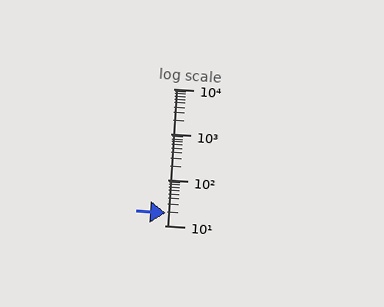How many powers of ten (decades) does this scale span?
The scale spans 3 decades, from 10 to 10000.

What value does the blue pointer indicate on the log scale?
The pointer indicates approximately 19.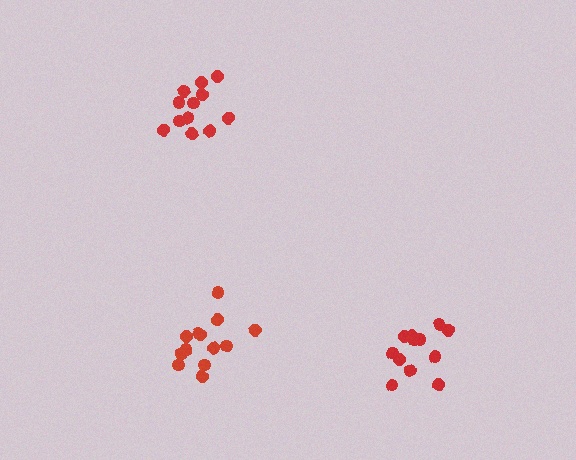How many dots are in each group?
Group 1: 12 dots, Group 2: 13 dots, Group 3: 12 dots (37 total).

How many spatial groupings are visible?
There are 3 spatial groupings.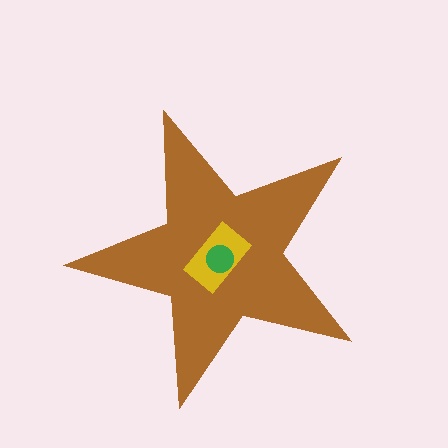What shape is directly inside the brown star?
The yellow rectangle.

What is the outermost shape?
The brown star.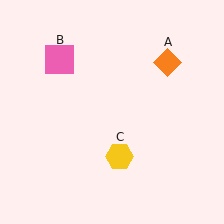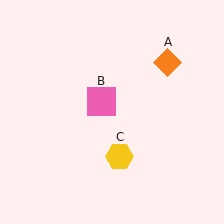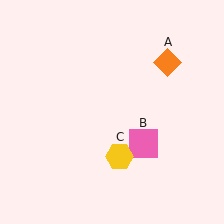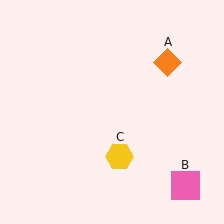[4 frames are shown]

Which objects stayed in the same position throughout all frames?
Orange diamond (object A) and yellow hexagon (object C) remained stationary.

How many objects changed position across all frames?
1 object changed position: pink square (object B).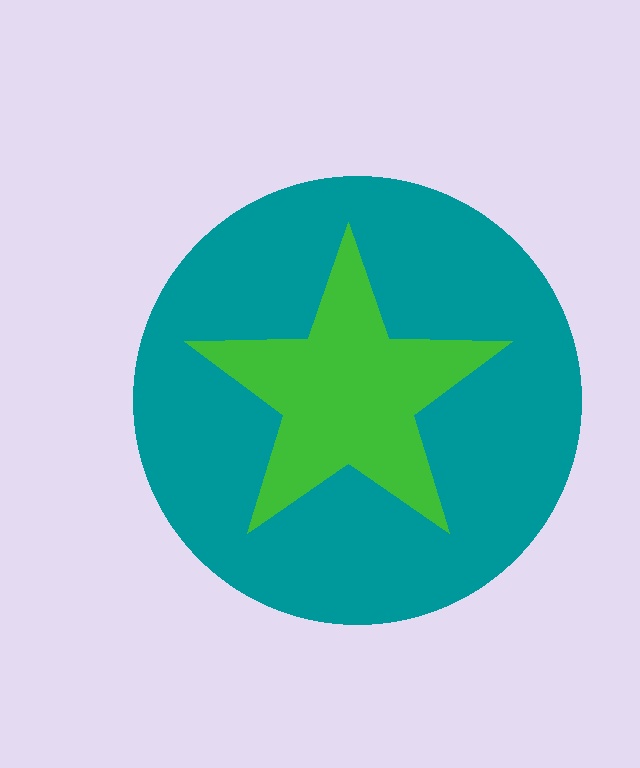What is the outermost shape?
The teal circle.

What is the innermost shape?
The green star.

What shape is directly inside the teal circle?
The green star.